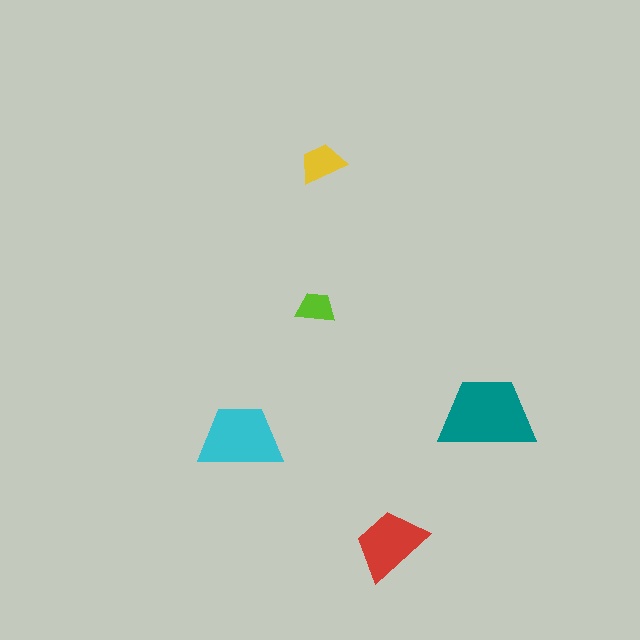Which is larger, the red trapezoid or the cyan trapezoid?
The cyan one.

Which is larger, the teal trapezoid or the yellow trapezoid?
The teal one.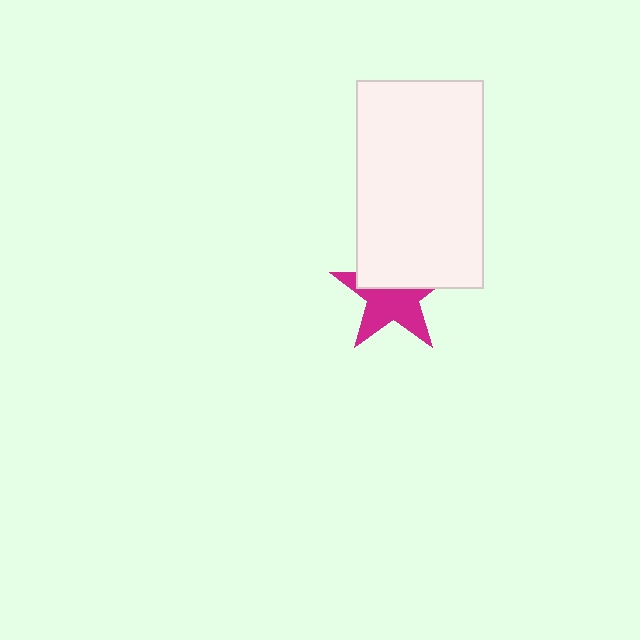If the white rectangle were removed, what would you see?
You would see the complete magenta star.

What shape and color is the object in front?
The object in front is a white rectangle.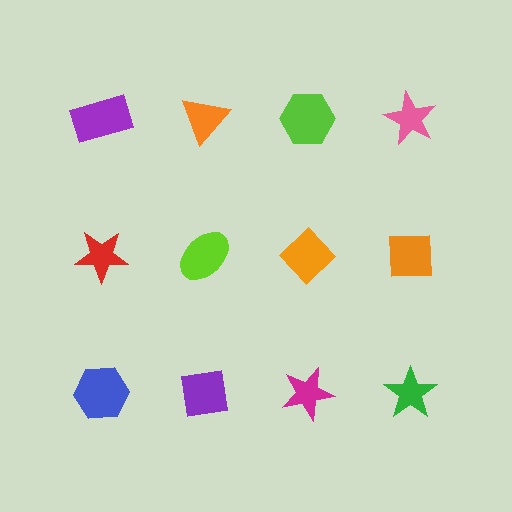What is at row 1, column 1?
A purple rectangle.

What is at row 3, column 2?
A purple square.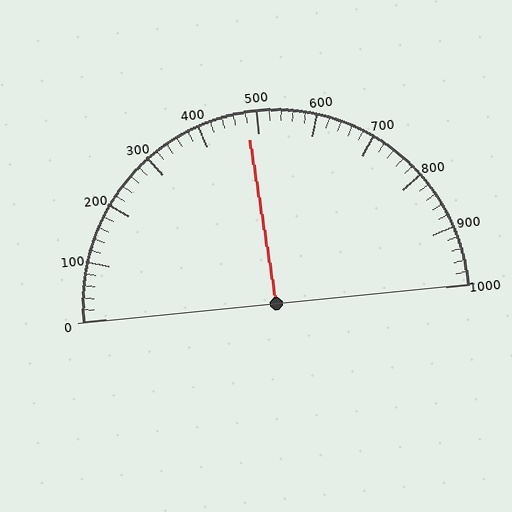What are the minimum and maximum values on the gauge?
The gauge ranges from 0 to 1000.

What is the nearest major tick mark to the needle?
The nearest major tick mark is 500.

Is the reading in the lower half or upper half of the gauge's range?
The reading is in the lower half of the range (0 to 1000).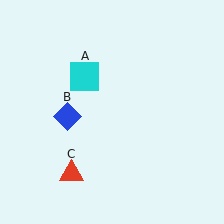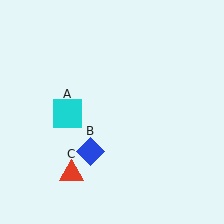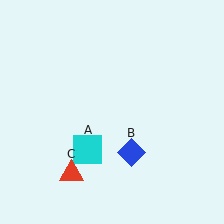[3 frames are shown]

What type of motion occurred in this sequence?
The cyan square (object A), blue diamond (object B) rotated counterclockwise around the center of the scene.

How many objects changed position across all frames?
2 objects changed position: cyan square (object A), blue diamond (object B).